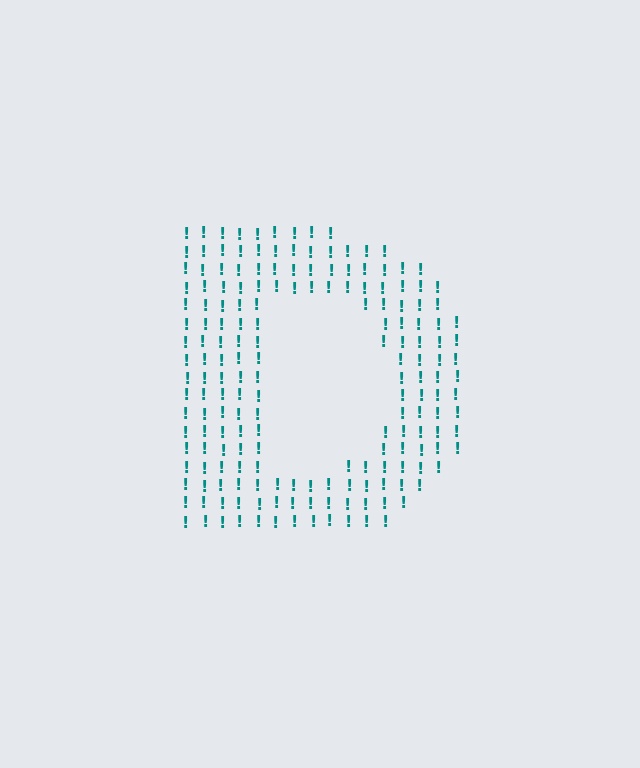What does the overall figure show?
The overall figure shows the letter D.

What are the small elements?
The small elements are exclamation marks.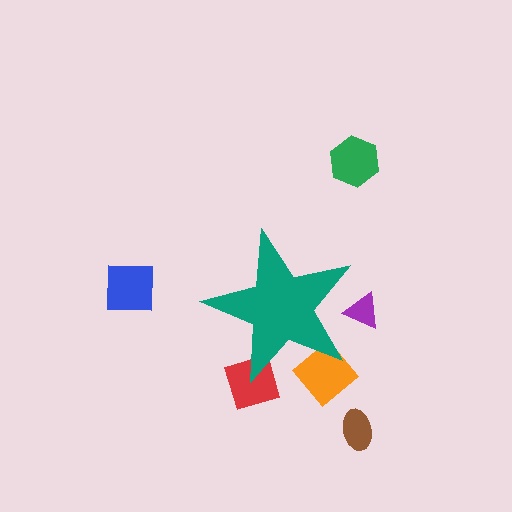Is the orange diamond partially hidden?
Yes, the orange diamond is partially hidden behind the teal star.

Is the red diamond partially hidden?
Yes, the red diamond is partially hidden behind the teal star.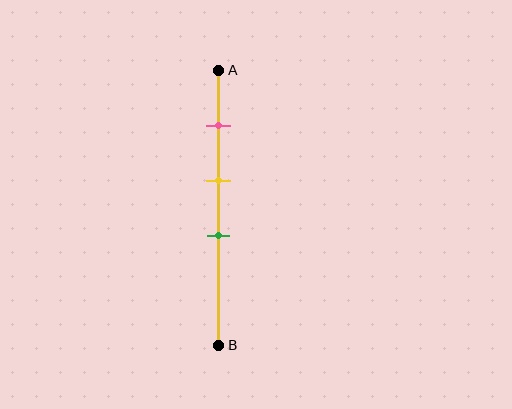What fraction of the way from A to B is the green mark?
The green mark is approximately 60% (0.6) of the way from A to B.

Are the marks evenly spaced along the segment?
Yes, the marks are approximately evenly spaced.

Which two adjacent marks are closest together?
The yellow and green marks are the closest adjacent pair.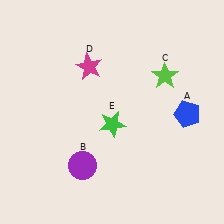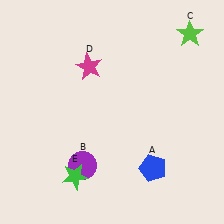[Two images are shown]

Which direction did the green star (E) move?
The green star (E) moved down.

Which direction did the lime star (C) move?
The lime star (C) moved up.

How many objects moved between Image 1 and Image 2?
3 objects moved between the two images.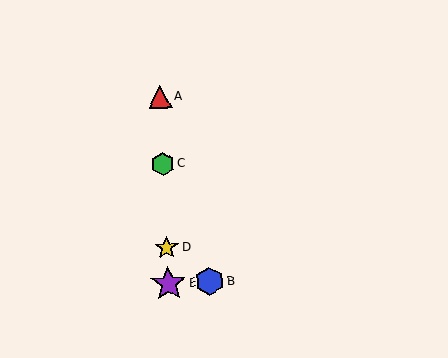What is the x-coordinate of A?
Object A is at x≈160.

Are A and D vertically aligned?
Yes, both are at x≈160.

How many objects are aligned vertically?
4 objects (A, C, D, E) are aligned vertically.